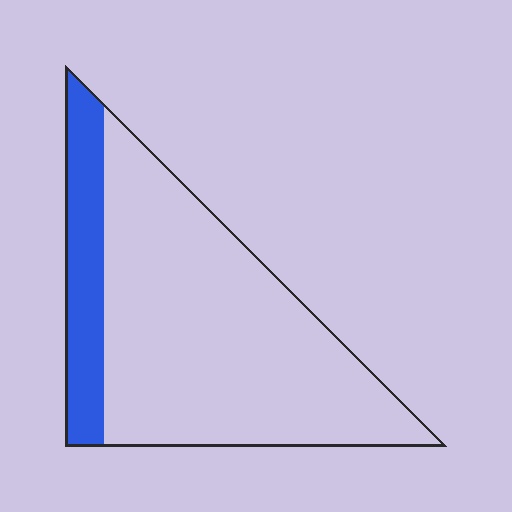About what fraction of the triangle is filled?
About one fifth (1/5).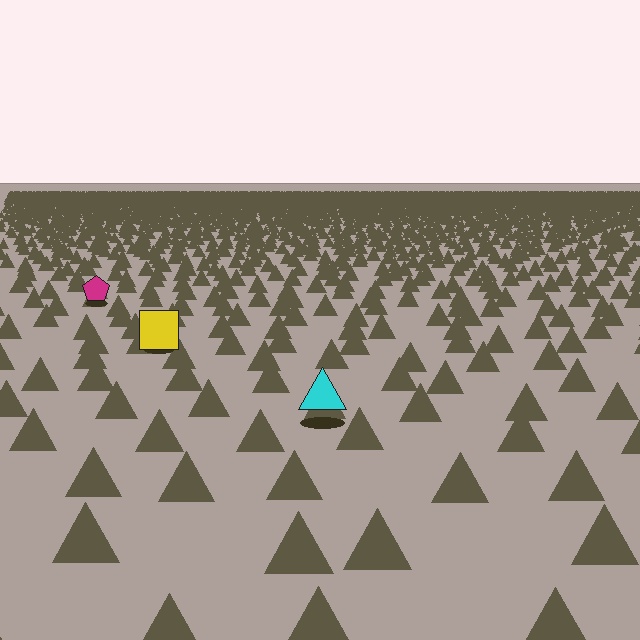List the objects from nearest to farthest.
From nearest to farthest: the cyan triangle, the yellow square, the magenta pentagon.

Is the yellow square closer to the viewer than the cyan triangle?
No. The cyan triangle is closer — you can tell from the texture gradient: the ground texture is coarser near it.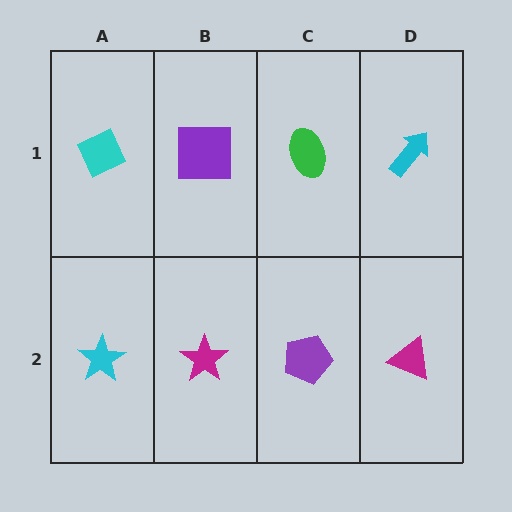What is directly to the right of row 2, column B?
A purple pentagon.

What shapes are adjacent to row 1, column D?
A magenta triangle (row 2, column D), a green ellipse (row 1, column C).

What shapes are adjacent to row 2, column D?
A cyan arrow (row 1, column D), a purple pentagon (row 2, column C).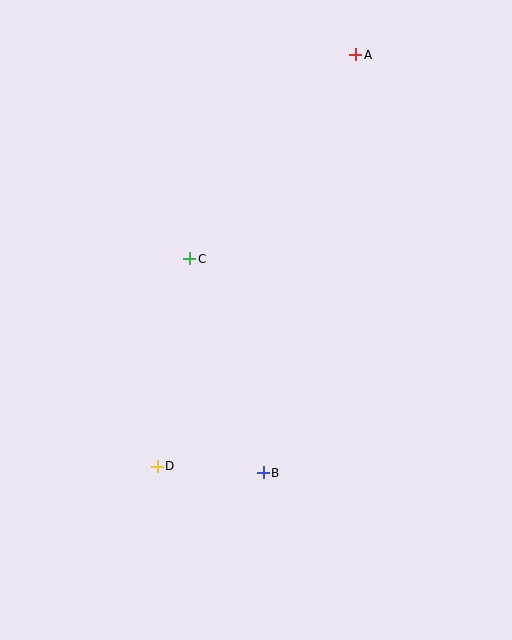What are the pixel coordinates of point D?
Point D is at (157, 466).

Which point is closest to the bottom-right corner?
Point B is closest to the bottom-right corner.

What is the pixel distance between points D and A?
The distance between D and A is 457 pixels.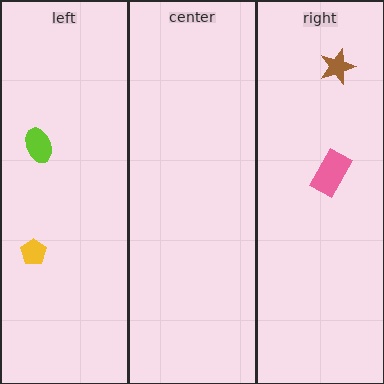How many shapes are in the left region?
2.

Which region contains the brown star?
The right region.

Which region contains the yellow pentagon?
The left region.